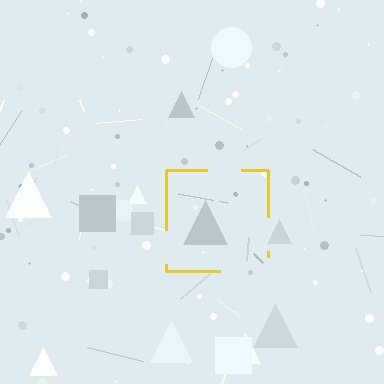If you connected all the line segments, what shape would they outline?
They would outline a square.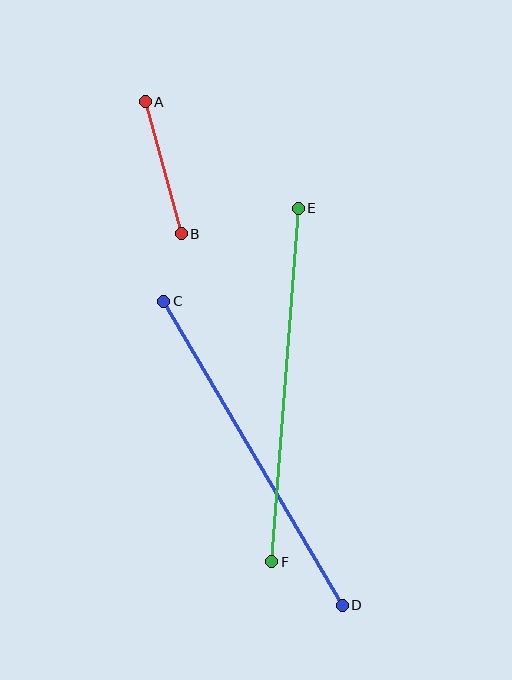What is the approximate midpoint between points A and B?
The midpoint is at approximately (163, 168) pixels.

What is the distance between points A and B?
The distance is approximately 137 pixels.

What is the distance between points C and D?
The distance is approximately 353 pixels.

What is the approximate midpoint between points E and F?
The midpoint is at approximately (285, 385) pixels.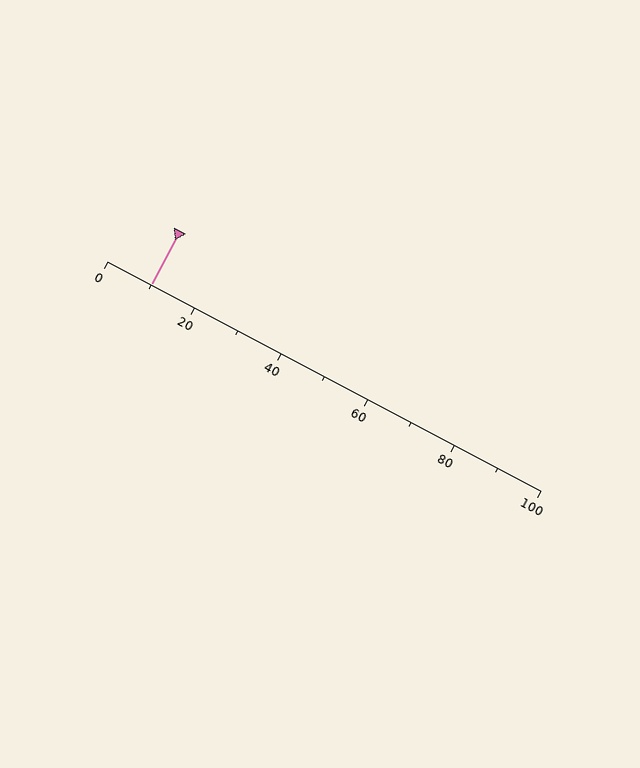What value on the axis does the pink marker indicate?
The marker indicates approximately 10.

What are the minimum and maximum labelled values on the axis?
The axis runs from 0 to 100.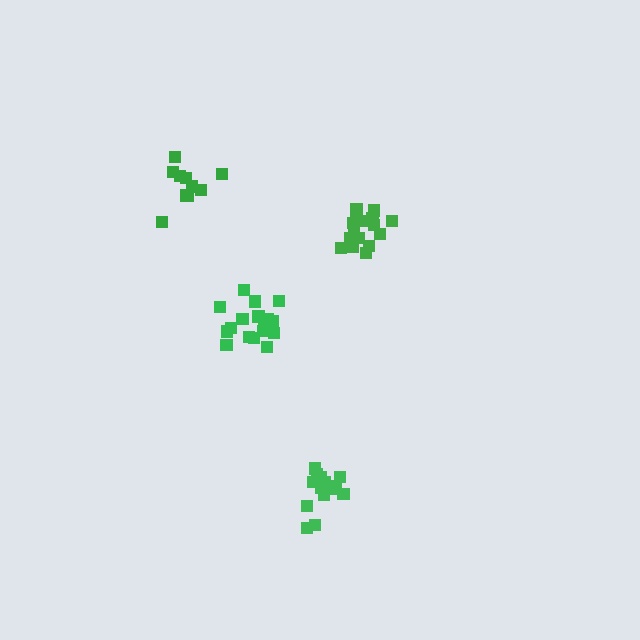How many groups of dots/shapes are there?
There are 4 groups.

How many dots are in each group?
Group 1: 15 dots, Group 2: 16 dots, Group 3: 11 dots, Group 4: 17 dots (59 total).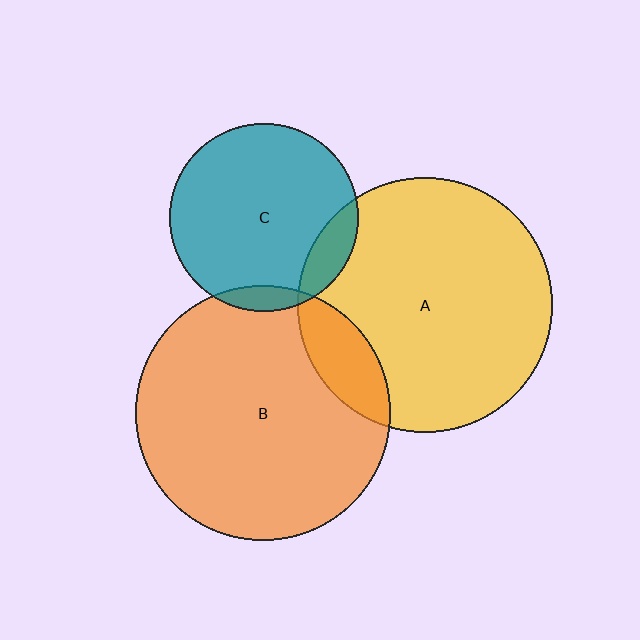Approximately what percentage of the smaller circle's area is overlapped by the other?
Approximately 10%.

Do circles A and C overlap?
Yes.